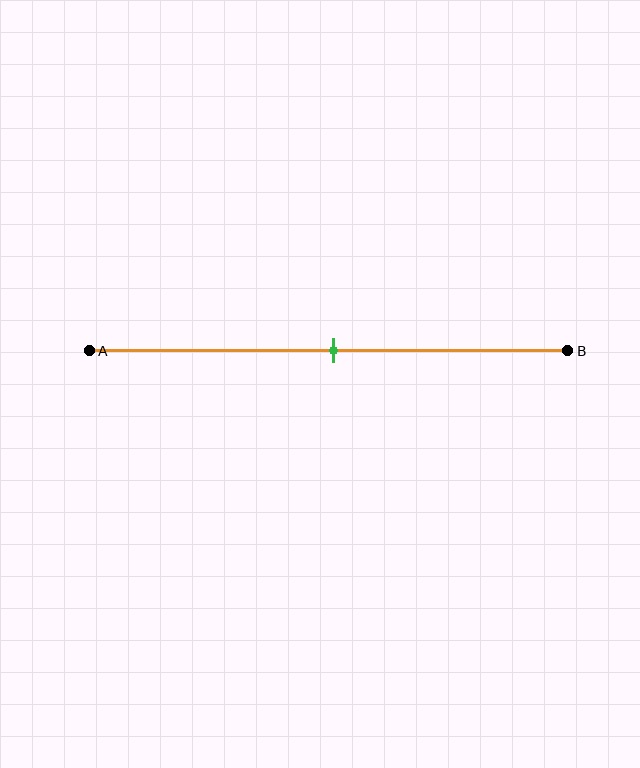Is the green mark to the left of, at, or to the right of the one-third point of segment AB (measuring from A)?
The green mark is to the right of the one-third point of segment AB.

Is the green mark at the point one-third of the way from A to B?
No, the mark is at about 50% from A, not at the 33% one-third point.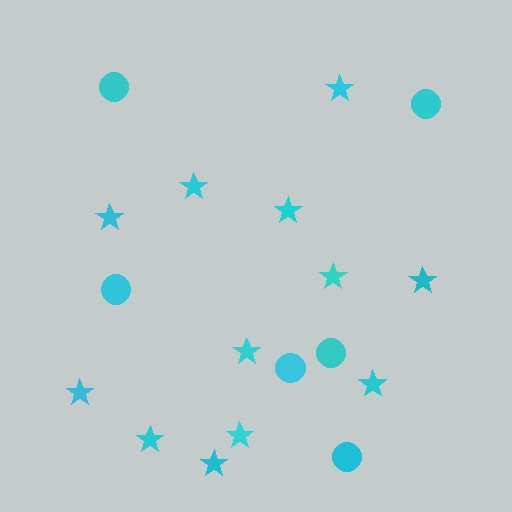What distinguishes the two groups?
There are 2 groups: one group of stars (12) and one group of circles (6).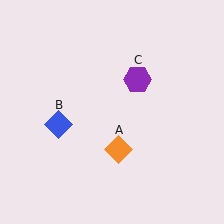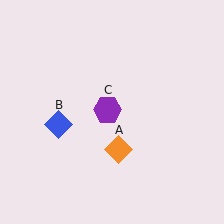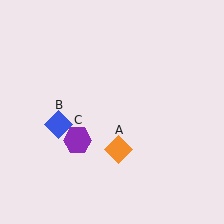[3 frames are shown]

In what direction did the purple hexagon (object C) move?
The purple hexagon (object C) moved down and to the left.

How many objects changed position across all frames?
1 object changed position: purple hexagon (object C).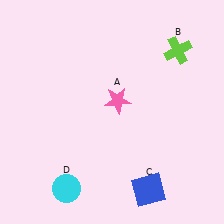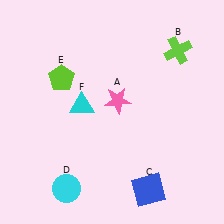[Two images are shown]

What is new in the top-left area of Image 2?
A lime pentagon (E) was added in the top-left area of Image 2.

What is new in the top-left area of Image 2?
A cyan triangle (F) was added in the top-left area of Image 2.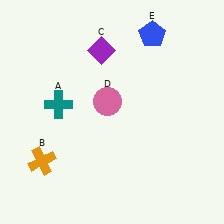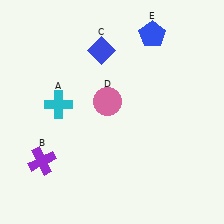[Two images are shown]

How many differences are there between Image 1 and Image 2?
There are 3 differences between the two images.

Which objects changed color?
A changed from teal to cyan. B changed from orange to purple. C changed from purple to blue.